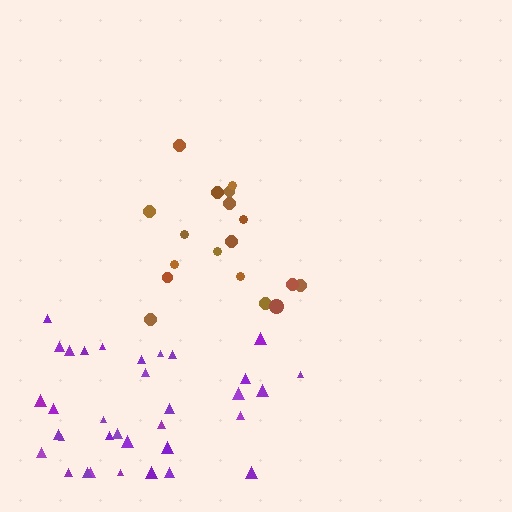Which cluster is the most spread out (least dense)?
Purple.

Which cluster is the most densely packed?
Brown.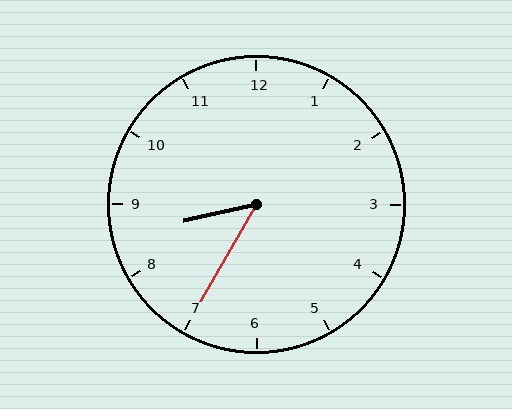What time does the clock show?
8:35.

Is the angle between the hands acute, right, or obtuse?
It is acute.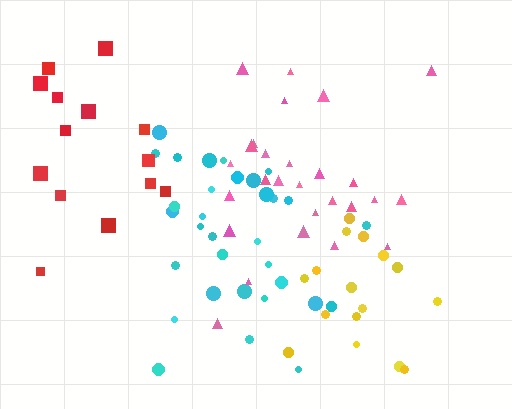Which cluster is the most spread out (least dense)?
Red.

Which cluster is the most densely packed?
Cyan.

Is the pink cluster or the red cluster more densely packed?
Pink.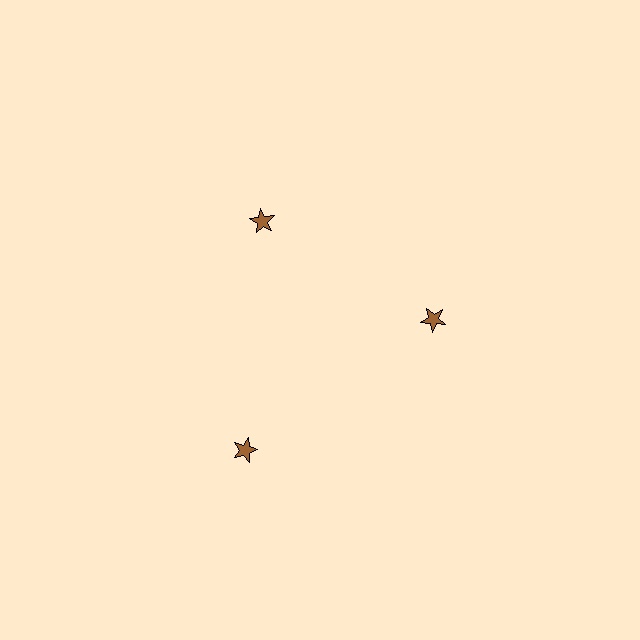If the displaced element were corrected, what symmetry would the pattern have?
It would have 3-fold rotational symmetry — the pattern would map onto itself every 120 degrees.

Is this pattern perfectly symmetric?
No. The 3 brown stars are arranged in a ring, but one element near the 7 o'clock position is pushed outward from the center, breaking the 3-fold rotational symmetry.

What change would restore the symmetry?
The symmetry would be restored by moving it inward, back onto the ring so that all 3 stars sit at equal angles and equal distance from the center.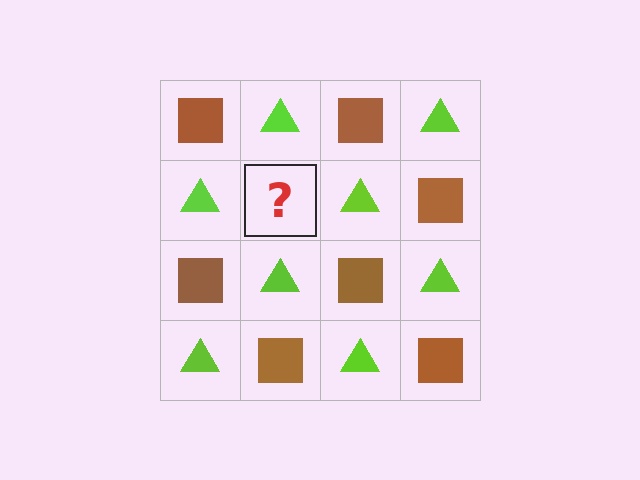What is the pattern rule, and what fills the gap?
The rule is that it alternates brown square and lime triangle in a checkerboard pattern. The gap should be filled with a brown square.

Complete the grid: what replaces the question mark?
The question mark should be replaced with a brown square.